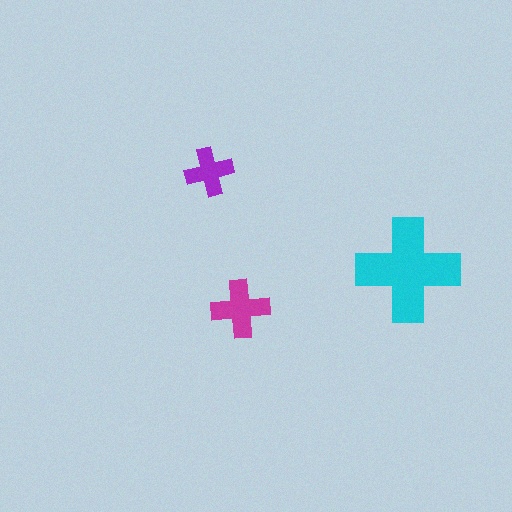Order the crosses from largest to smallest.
the cyan one, the magenta one, the purple one.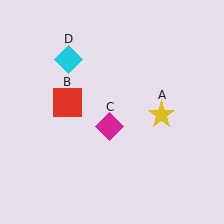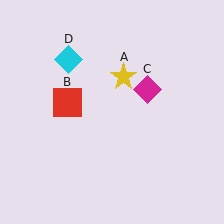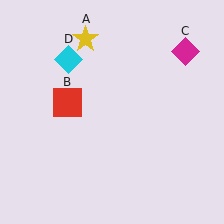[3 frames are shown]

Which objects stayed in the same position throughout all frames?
Red square (object B) and cyan diamond (object D) remained stationary.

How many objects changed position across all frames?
2 objects changed position: yellow star (object A), magenta diamond (object C).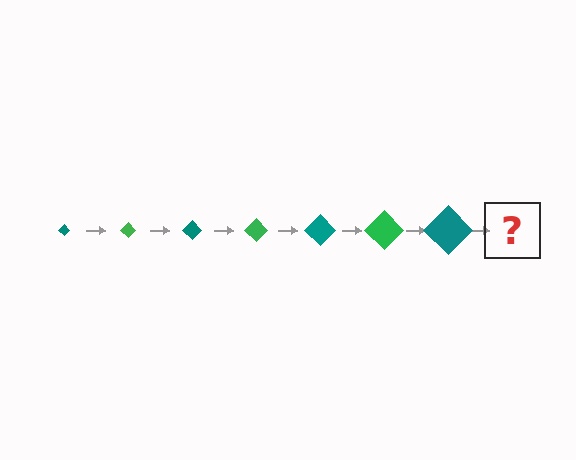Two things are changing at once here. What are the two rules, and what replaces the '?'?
The two rules are that the diamond grows larger each step and the color cycles through teal and green. The '?' should be a green diamond, larger than the previous one.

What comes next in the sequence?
The next element should be a green diamond, larger than the previous one.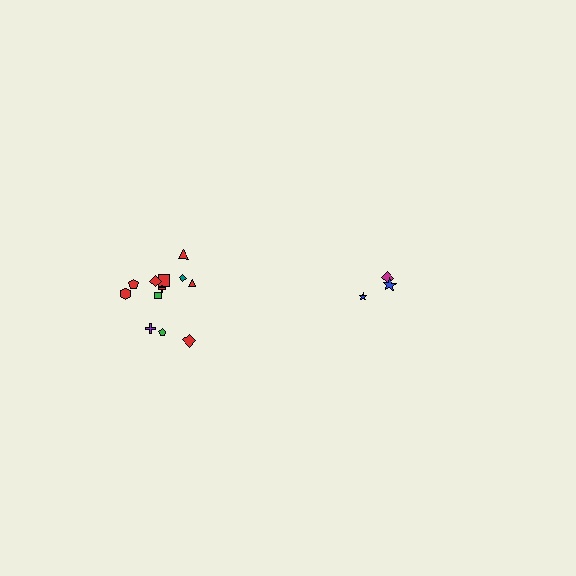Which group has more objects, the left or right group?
The left group.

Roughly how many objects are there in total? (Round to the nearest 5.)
Roughly 15 objects in total.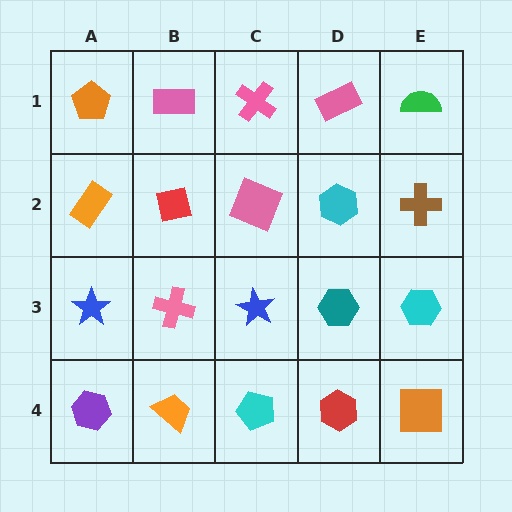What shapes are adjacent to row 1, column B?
A red square (row 2, column B), an orange pentagon (row 1, column A), a pink cross (row 1, column C).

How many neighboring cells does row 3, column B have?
4.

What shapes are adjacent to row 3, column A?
An orange rectangle (row 2, column A), a purple hexagon (row 4, column A), a pink cross (row 3, column B).